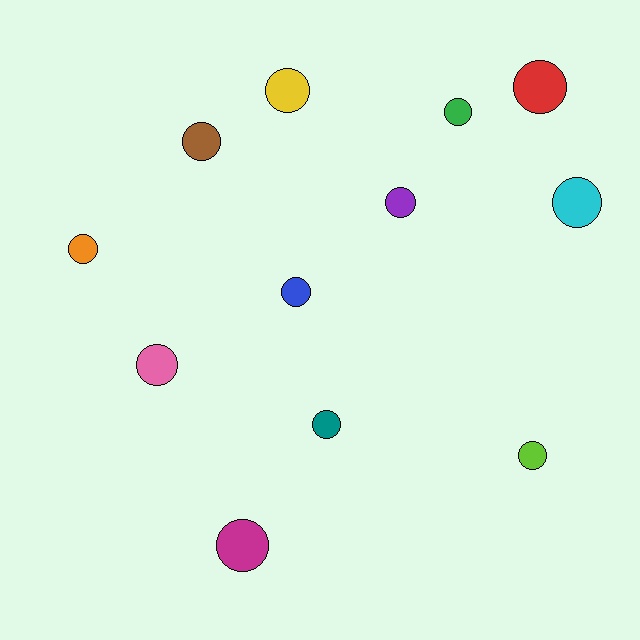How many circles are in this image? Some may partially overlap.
There are 12 circles.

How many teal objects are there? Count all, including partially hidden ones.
There is 1 teal object.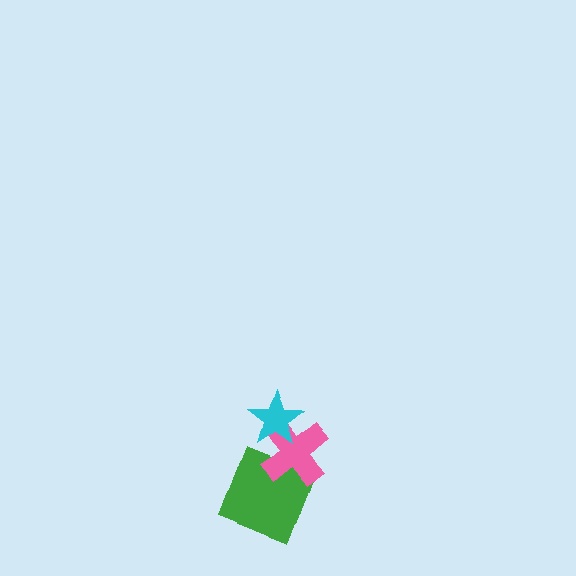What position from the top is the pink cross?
The pink cross is 2nd from the top.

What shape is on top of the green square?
The pink cross is on top of the green square.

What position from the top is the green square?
The green square is 3rd from the top.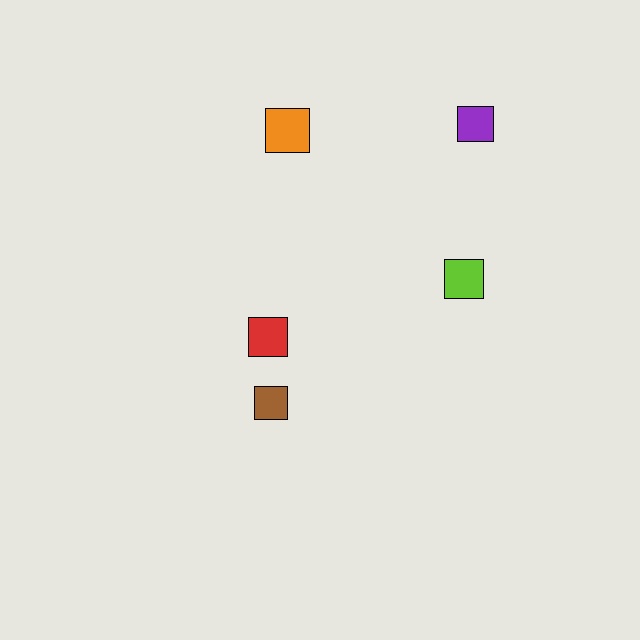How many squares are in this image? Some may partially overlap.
There are 5 squares.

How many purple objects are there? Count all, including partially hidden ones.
There is 1 purple object.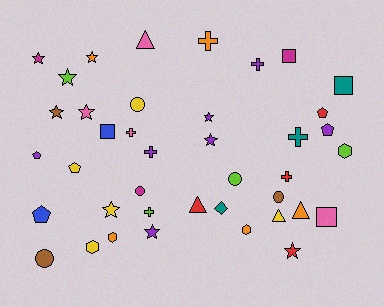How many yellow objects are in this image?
There are 5 yellow objects.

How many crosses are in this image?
There are 7 crosses.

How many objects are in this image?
There are 40 objects.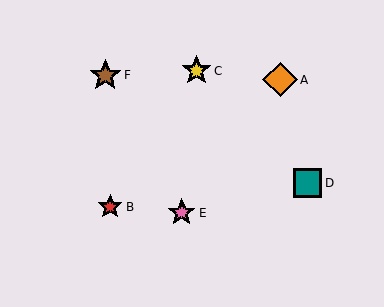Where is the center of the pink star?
The center of the pink star is at (182, 213).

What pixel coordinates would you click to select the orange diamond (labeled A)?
Click at (280, 80) to select the orange diamond A.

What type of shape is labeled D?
Shape D is a teal square.